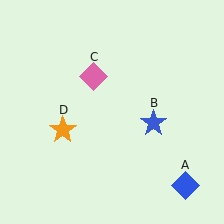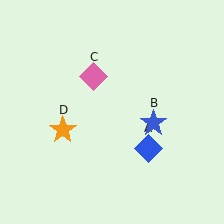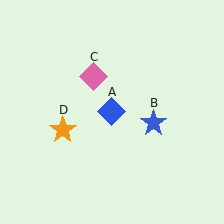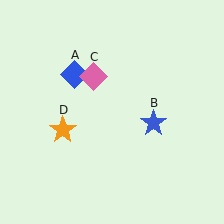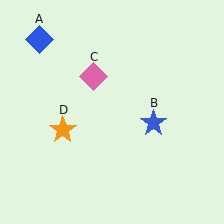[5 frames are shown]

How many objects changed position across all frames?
1 object changed position: blue diamond (object A).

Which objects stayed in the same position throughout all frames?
Blue star (object B) and pink diamond (object C) and orange star (object D) remained stationary.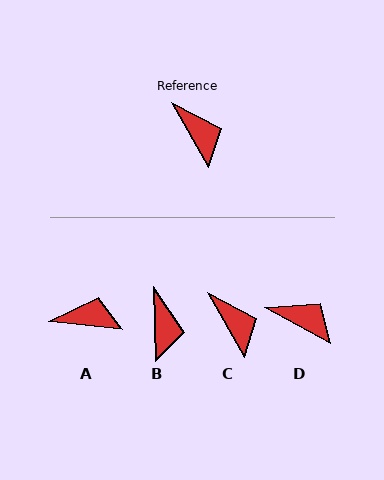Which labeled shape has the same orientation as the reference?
C.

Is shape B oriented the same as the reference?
No, it is off by about 28 degrees.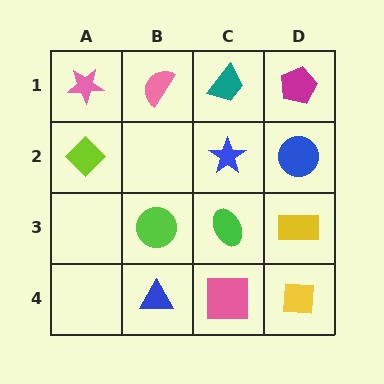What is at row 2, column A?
A lime diamond.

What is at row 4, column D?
A yellow square.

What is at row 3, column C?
A green ellipse.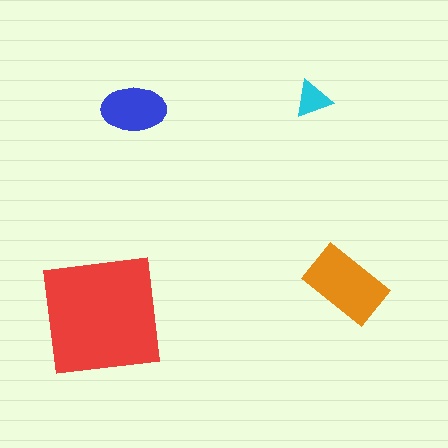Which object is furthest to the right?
The orange rectangle is rightmost.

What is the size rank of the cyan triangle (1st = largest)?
4th.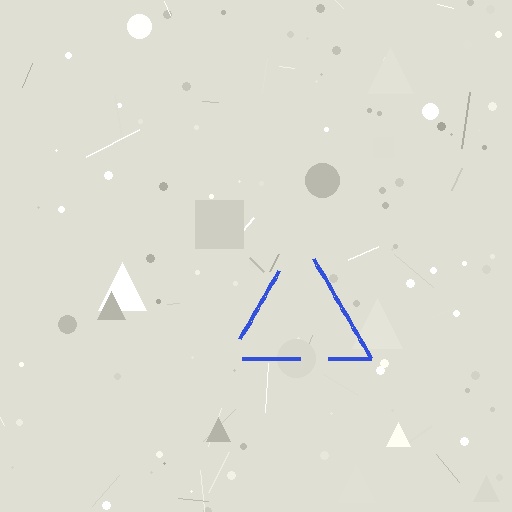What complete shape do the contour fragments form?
The contour fragments form a triangle.